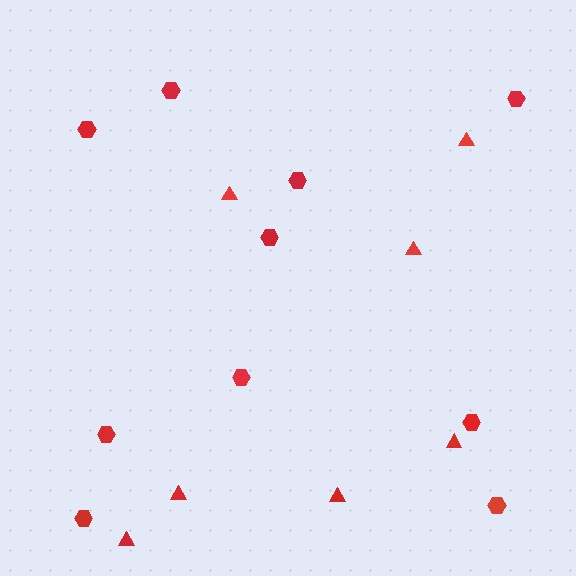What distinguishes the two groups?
There are 2 groups: one group of triangles (7) and one group of hexagons (10).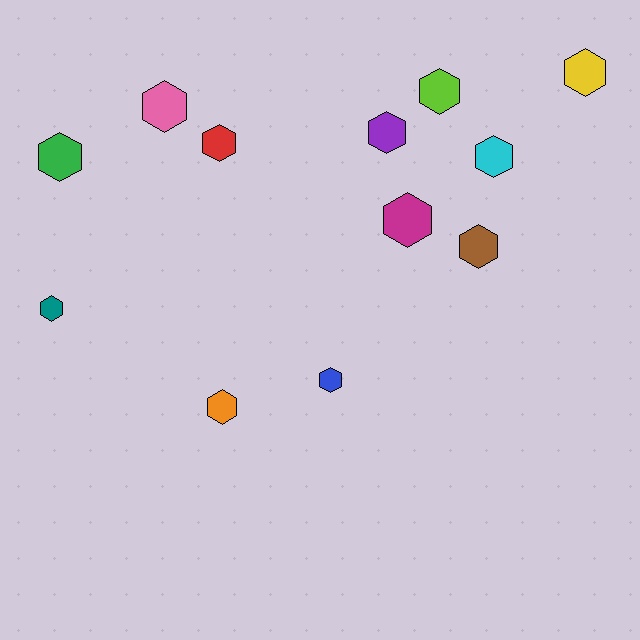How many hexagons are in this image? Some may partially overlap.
There are 12 hexagons.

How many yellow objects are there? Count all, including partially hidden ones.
There is 1 yellow object.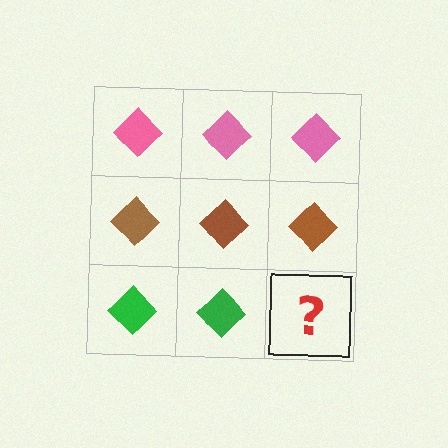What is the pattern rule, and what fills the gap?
The rule is that each row has a consistent color. The gap should be filled with a green diamond.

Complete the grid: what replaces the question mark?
The question mark should be replaced with a green diamond.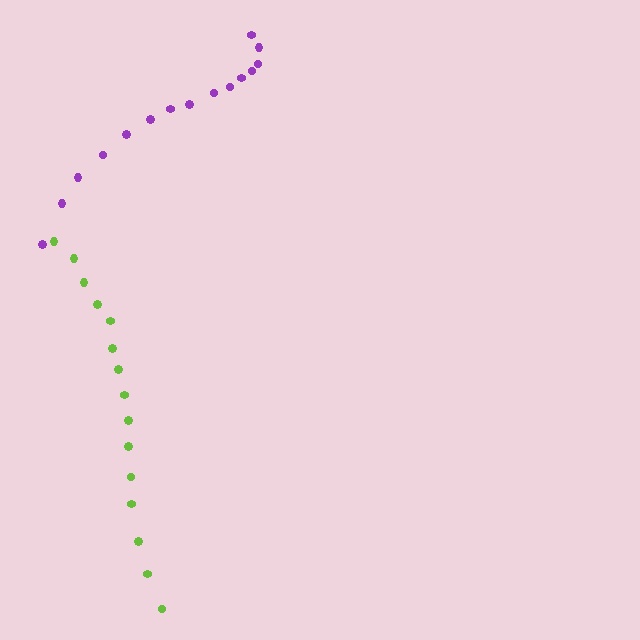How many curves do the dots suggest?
There are 2 distinct paths.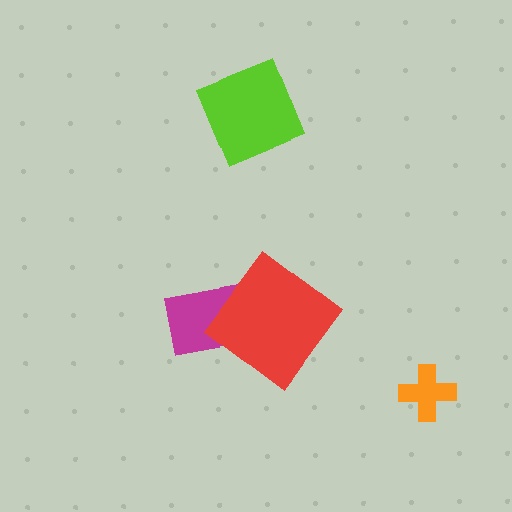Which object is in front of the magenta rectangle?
The red diamond is in front of the magenta rectangle.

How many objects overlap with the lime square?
0 objects overlap with the lime square.